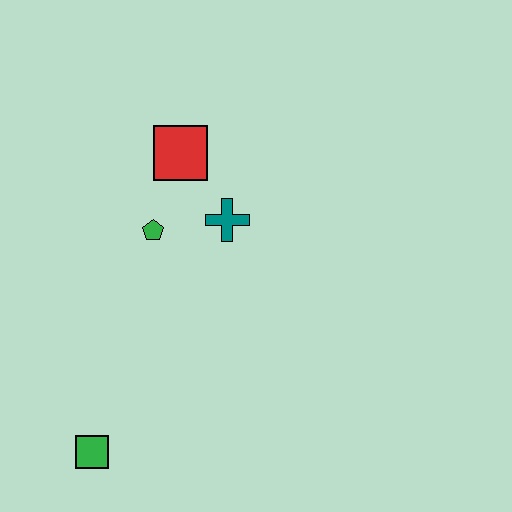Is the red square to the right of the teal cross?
No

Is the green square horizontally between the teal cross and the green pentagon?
No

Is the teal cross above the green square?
Yes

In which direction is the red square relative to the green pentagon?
The red square is above the green pentagon.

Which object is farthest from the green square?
The red square is farthest from the green square.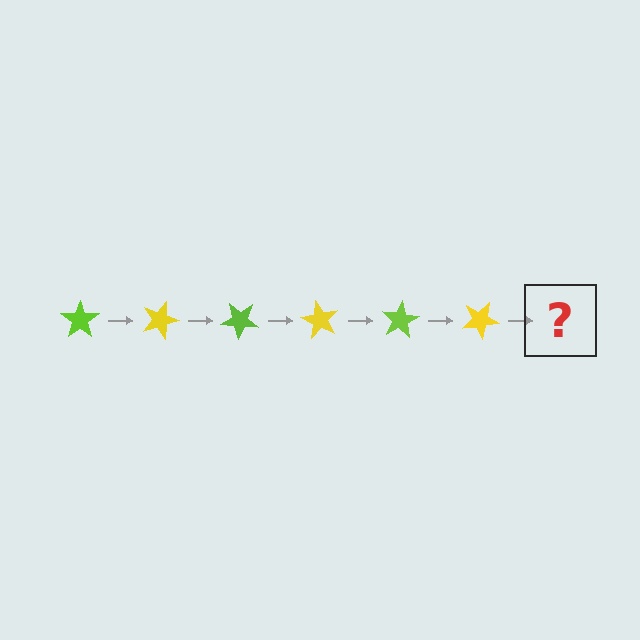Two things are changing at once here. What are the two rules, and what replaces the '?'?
The two rules are that it rotates 20 degrees each step and the color cycles through lime and yellow. The '?' should be a lime star, rotated 120 degrees from the start.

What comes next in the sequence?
The next element should be a lime star, rotated 120 degrees from the start.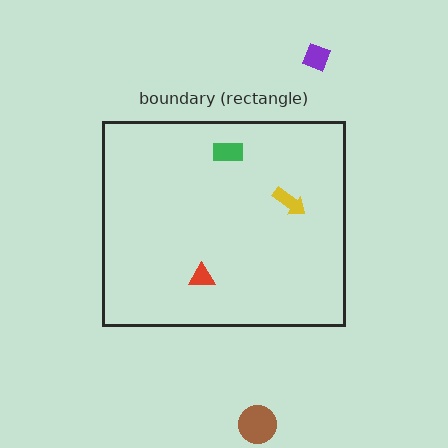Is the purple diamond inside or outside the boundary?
Outside.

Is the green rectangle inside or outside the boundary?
Inside.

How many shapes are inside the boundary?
3 inside, 2 outside.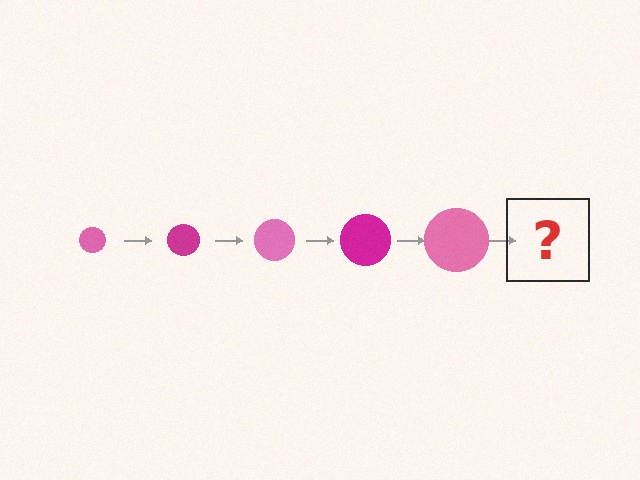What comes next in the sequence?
The next element should be a magenta circle, larger than the previous one.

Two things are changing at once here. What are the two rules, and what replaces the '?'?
The two rules are that the circle grows larger each step and the color cycles through pink and magenta. The '?' should be a magenta circle, larger than the previous one.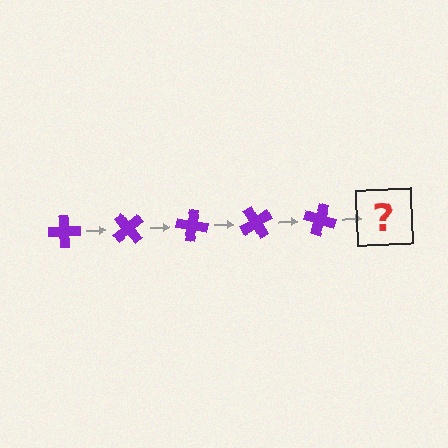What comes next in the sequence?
The next element should be a purple cross rotated 250 degrees.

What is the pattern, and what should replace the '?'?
The pattern is that the cross rotates 50 degrees each step. The '?' should be a purple cross rotated 250 degrees.